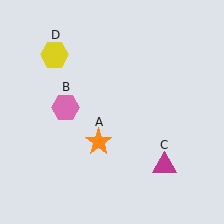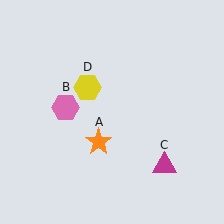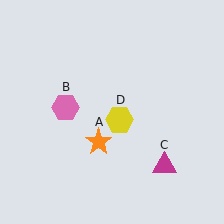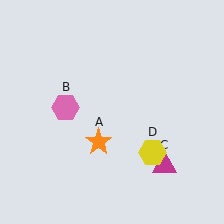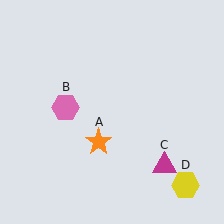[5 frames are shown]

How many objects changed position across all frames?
1 object changed position: yellow hexagon (object D).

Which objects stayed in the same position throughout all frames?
Orange star (object A) and pink hexagon (object B) and magenta triangle (object C) remained stationary.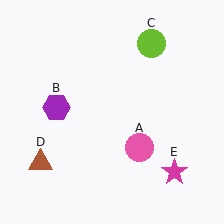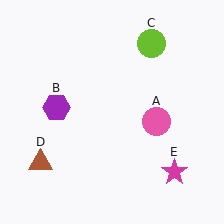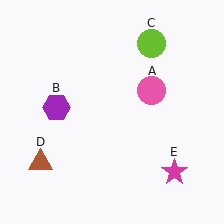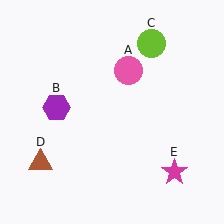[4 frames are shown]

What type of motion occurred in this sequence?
The pink circle (object A) rotated counterclockwise around the center of the scene.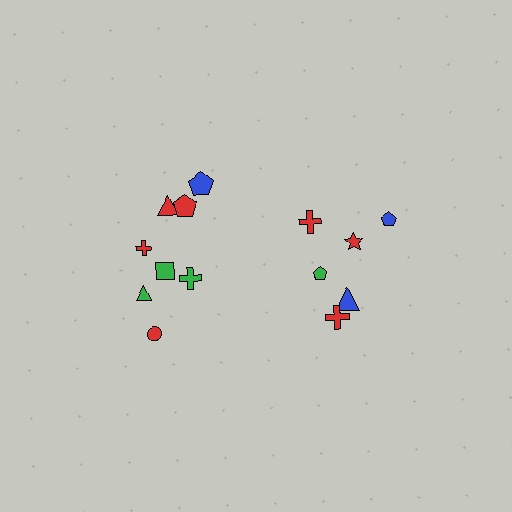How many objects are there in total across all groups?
There are 14 objects.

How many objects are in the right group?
There are 6 objects.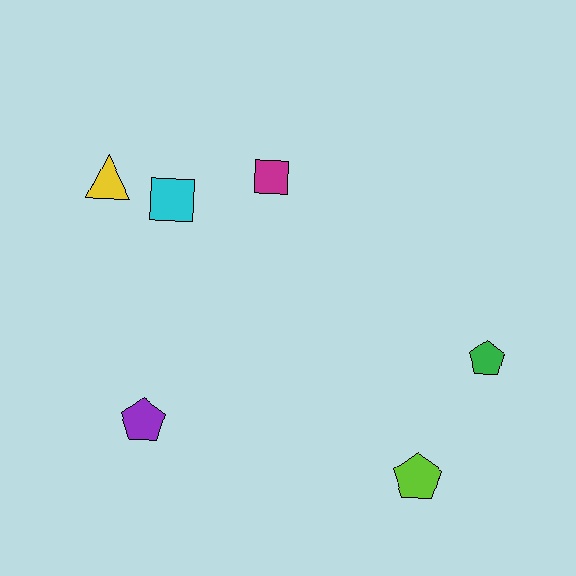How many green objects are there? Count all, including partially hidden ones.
There is 1 green object.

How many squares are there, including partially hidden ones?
There are 2 squares.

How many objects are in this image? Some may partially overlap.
There are 6 objects.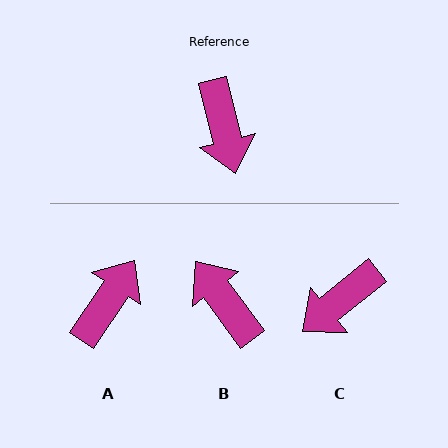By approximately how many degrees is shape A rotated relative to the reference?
Approximately 132 degrees counter-clockwise.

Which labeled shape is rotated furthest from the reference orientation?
B, about 158 degrees away.